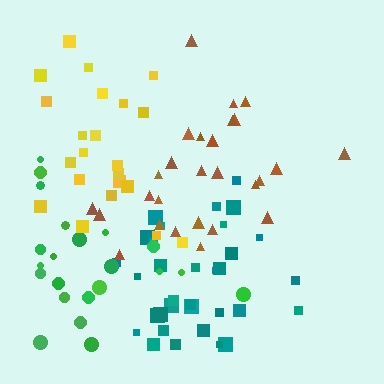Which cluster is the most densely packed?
Teal.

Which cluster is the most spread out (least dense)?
Yellow.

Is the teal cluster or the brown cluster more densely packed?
Teal.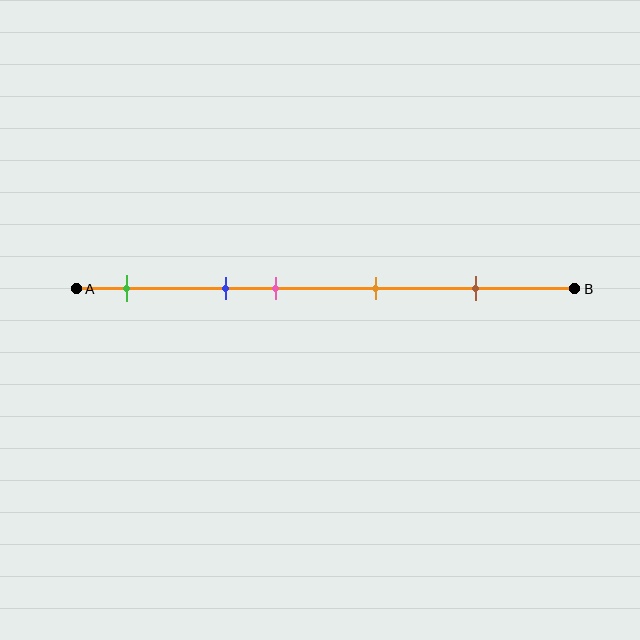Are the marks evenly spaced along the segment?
No, the marks are not evenly spaced.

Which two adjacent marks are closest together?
The blue and pink marks are the closest adjacent pair.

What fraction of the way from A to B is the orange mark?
The orange mark is approximately 60% (0.6) of the way from A to B.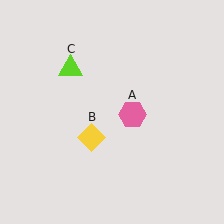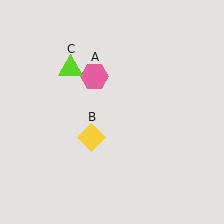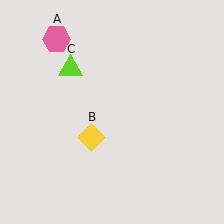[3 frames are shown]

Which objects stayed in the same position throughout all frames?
Yellow diamond (object B) and lime triangle (object C) remained stationary.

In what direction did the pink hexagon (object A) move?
The pink hexagon (object A) moved up and to the left.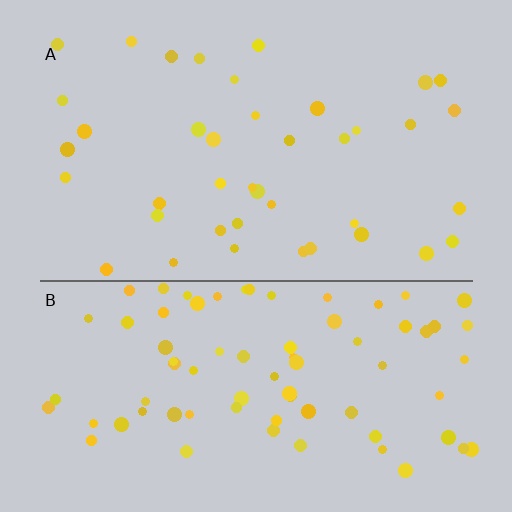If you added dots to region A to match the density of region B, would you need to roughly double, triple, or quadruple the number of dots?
Approximately double.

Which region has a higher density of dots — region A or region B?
B (the bottom).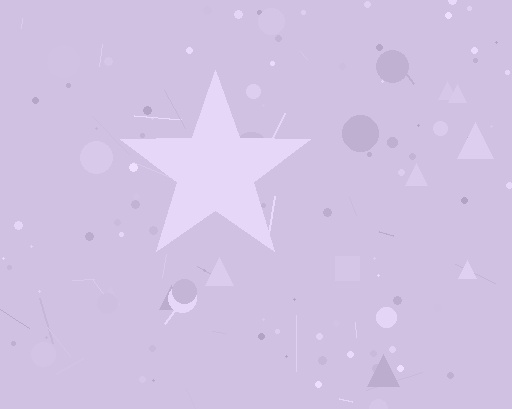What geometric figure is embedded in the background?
A star is embedded in the background.